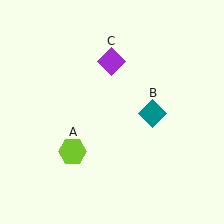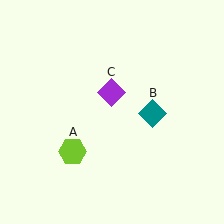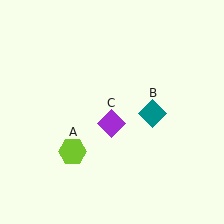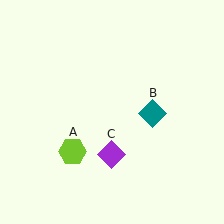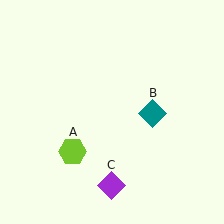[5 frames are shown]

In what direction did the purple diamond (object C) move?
The purple diamond (object C) moved down.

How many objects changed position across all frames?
1 object changed position: purple diamond (object C).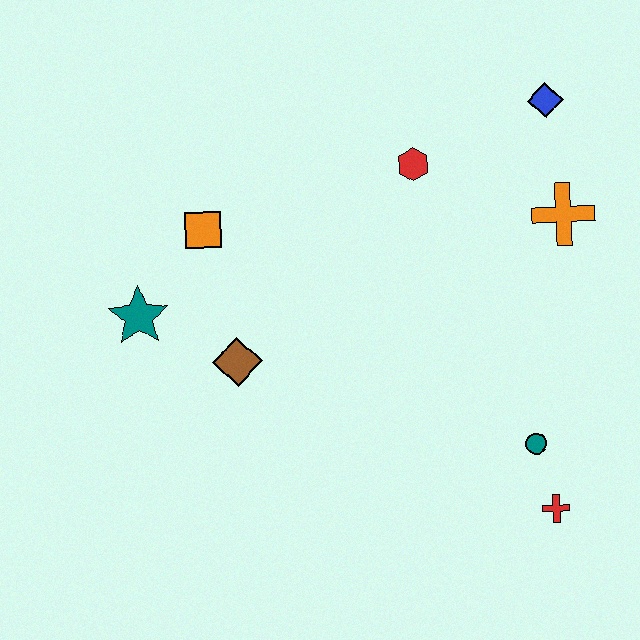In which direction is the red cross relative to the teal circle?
The red cross is below the teal circle.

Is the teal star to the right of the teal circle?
No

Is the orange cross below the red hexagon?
Yes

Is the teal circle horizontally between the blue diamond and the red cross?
No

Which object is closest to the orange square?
The teal star is closest to the orange square.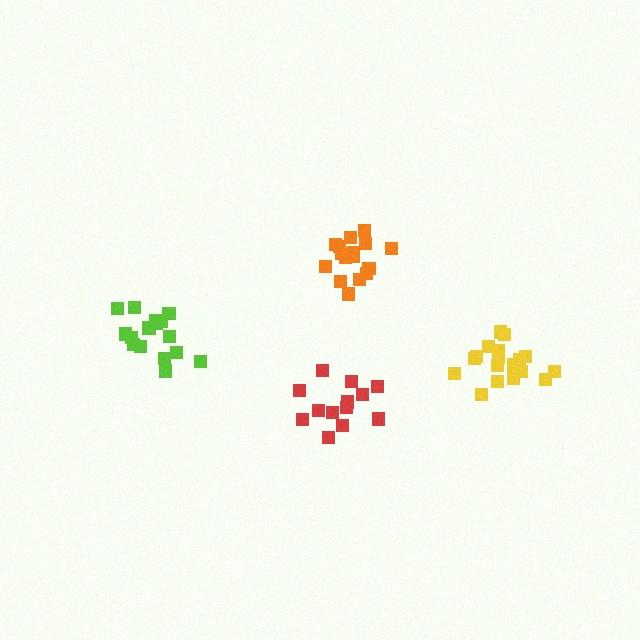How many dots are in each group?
Group 1: 16 dots, Group 2: 13 dots, Group 3: 18 dots, Group 4: 16 dots (63 total).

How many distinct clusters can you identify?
There are 4 distinct clusters.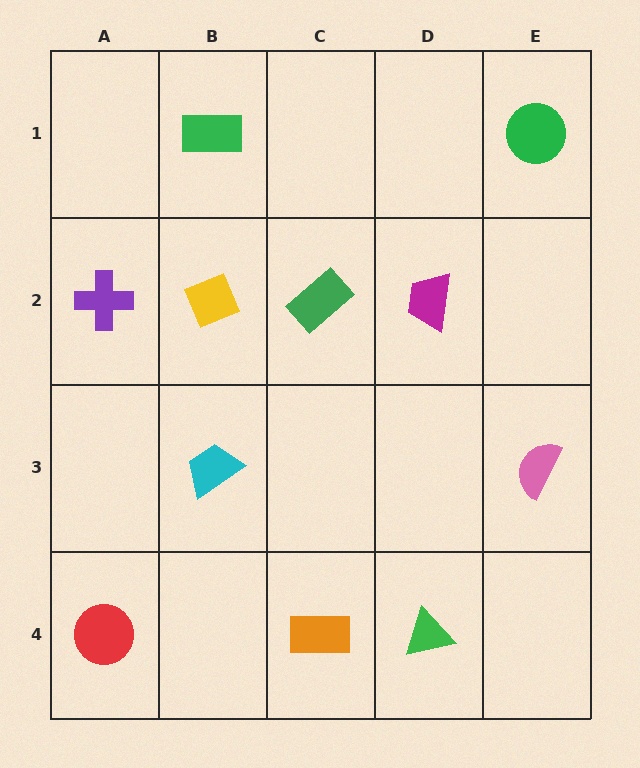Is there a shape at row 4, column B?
No, that cell is empty.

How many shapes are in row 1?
2 shapes.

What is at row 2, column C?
A green rectangle.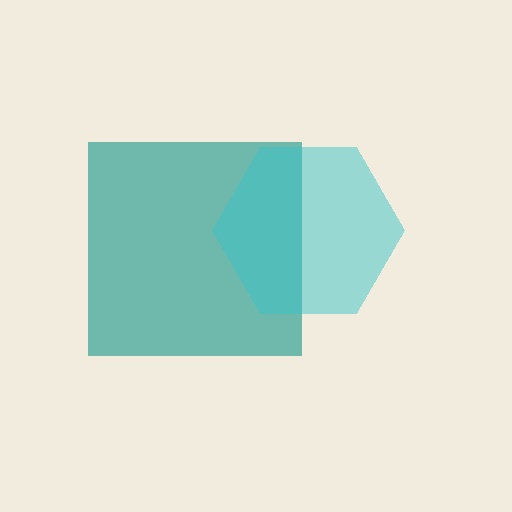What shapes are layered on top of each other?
The layered shapes are: a teal square, a cyan hexagon.